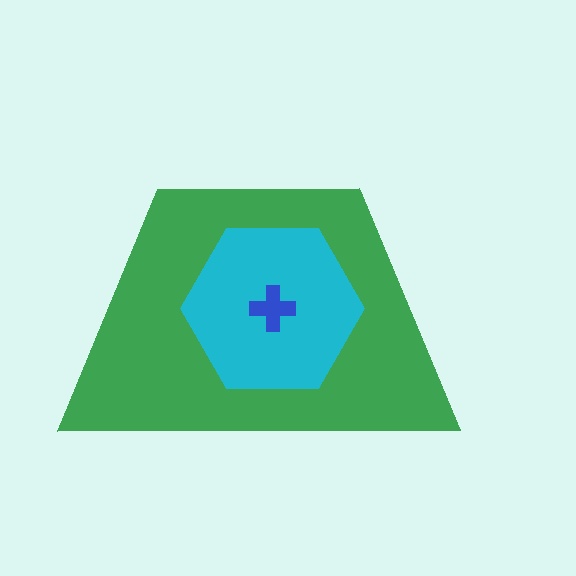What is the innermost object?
The blue cross.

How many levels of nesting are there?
3.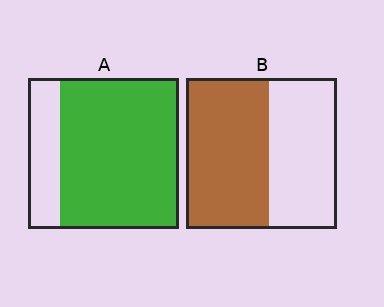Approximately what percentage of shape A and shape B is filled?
A is approximately 80% and B is approximately 55%.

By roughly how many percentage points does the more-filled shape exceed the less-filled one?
By roughly 25 percentage points (A over B).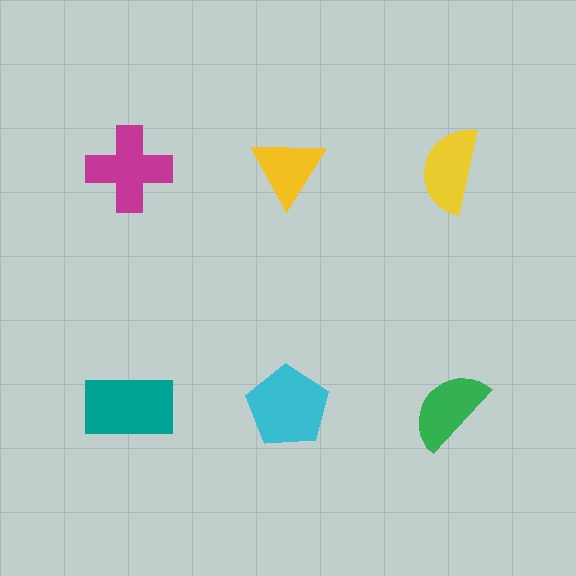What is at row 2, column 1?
A teal rectangle.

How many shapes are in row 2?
3 shapes.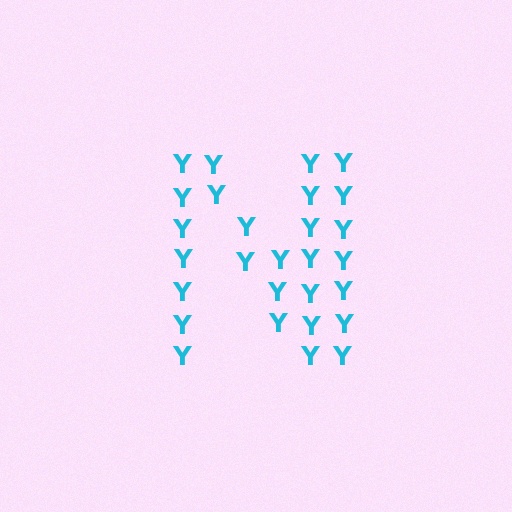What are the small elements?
The small elements are letter Y's.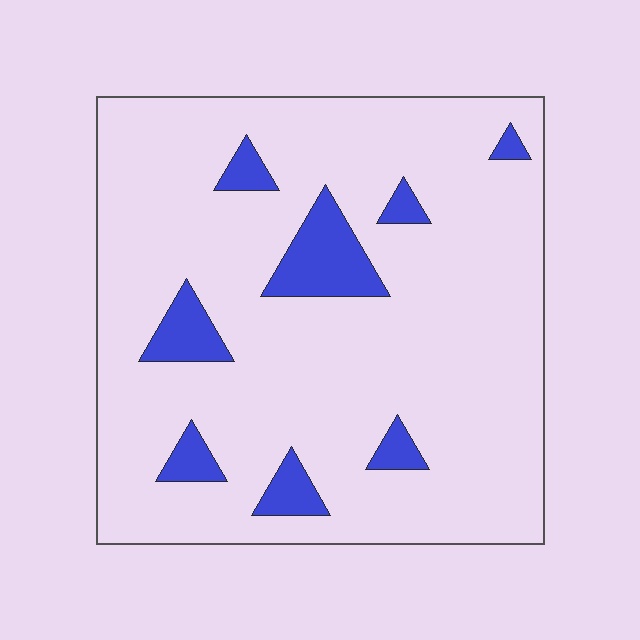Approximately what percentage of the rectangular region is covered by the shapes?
Approximately 10%.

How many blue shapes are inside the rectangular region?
8.